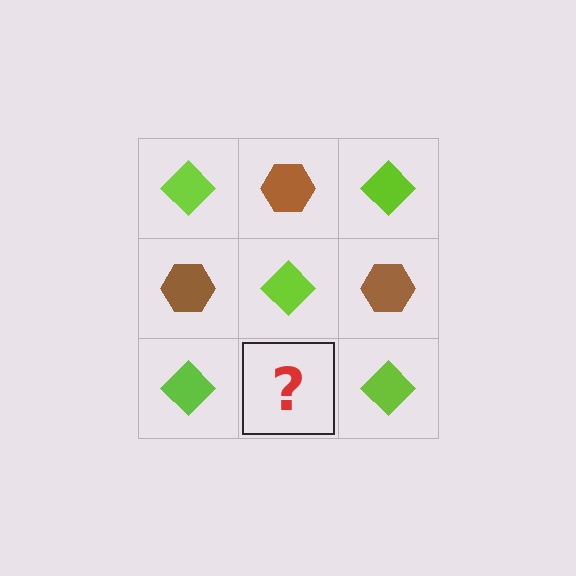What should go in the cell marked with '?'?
The missing cell should contain a brown hexagon.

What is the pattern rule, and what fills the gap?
The rule is that it alternates lime diamond and brown hexagon in a checkerboard pattern. The gap should be filled with a brown hexagon.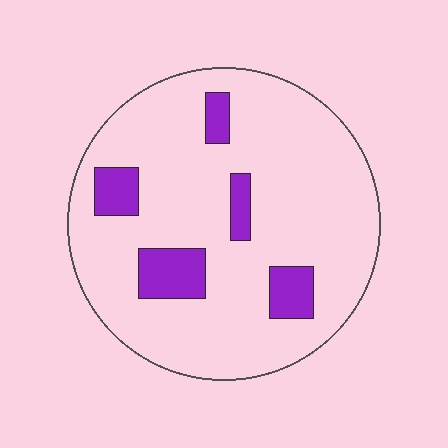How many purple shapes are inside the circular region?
5.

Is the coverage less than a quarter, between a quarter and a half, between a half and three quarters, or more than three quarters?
Less than a quarter.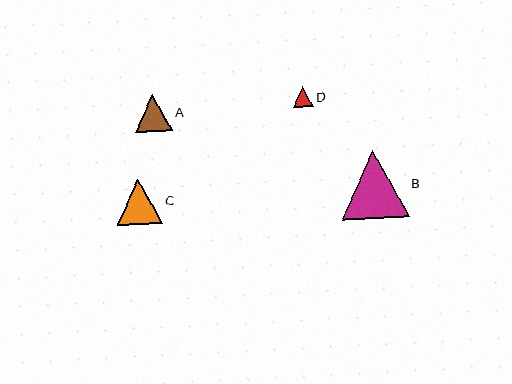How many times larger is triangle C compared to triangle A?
Triangle C is approximately 1.2 times the size of triangle A.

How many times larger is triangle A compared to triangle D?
Triangle A is approximately 1.8 times the size of triangle D.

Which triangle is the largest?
Triangle B is the largest with a size of approximately 68 pixels.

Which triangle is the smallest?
Triangle D is the smallest with a size of approximately 21 pixels.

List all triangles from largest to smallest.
From largest to smallest: B, C, A, D.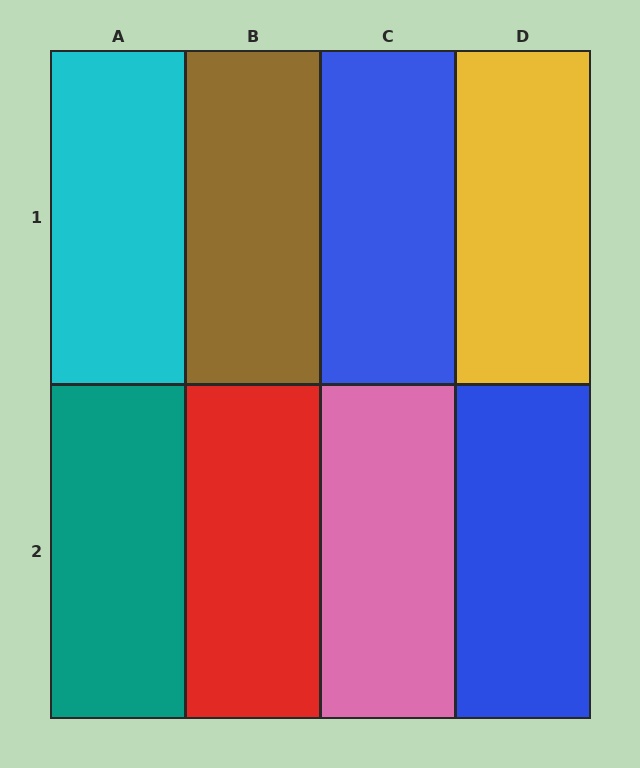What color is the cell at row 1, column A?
Cyan.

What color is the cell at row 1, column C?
Blue.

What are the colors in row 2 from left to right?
Teal, red, pink, blue.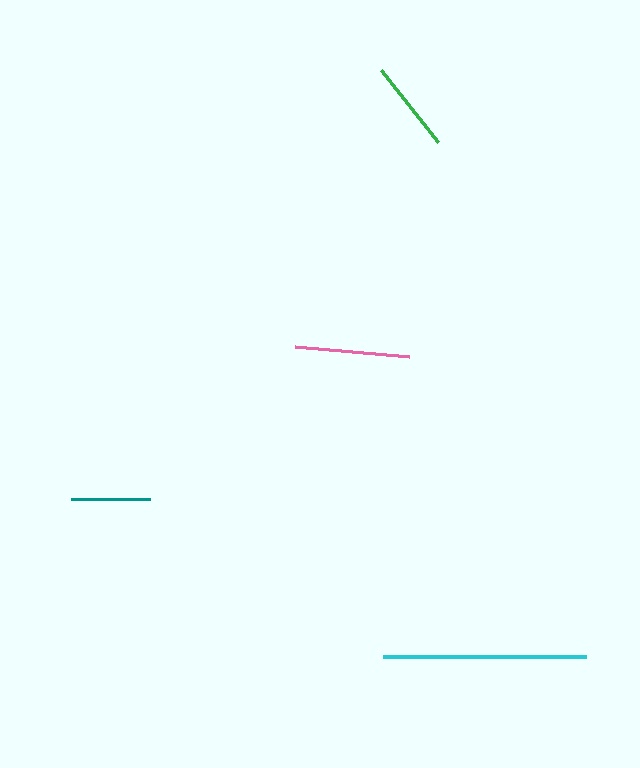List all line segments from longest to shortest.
From longest to shortest: cyan, pink, green, teal.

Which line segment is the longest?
The cyan line is the longest at approximately 203 pixels.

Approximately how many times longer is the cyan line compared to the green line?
The cyan line is approximately 2.2 times the length of the green line.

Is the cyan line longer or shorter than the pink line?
The cyan line is longer than the pink line.